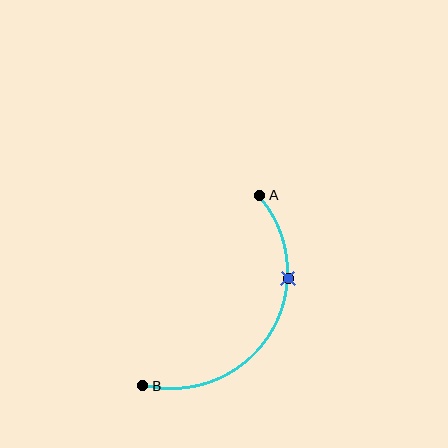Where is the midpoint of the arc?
The arc midpoint is the point on the curve farthest from the straight line joining A and B. It sits to the right of that line.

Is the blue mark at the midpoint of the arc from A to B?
No. The blue mark lies on the arc but is closer to endpoint A. The arc midpoint would be at the point on the curve equidistant along the arc from both A and B.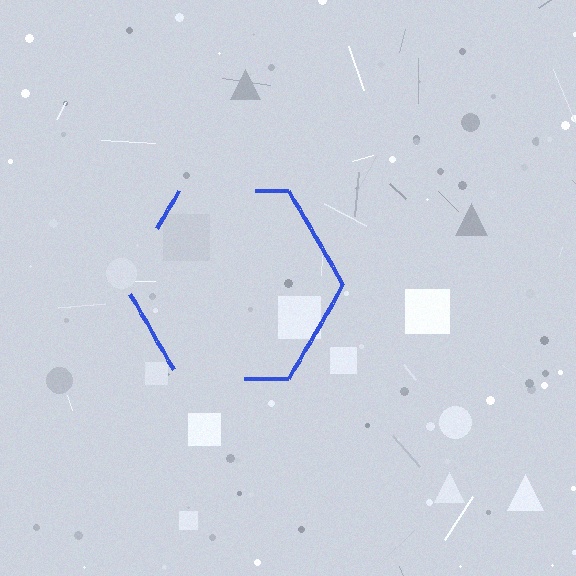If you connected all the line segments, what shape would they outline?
They would outline a hexagon.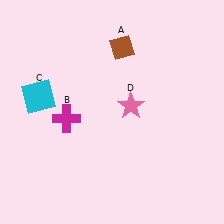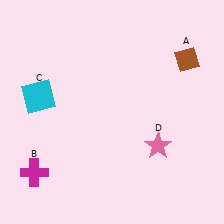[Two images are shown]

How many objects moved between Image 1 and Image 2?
3 objects moved between the two images.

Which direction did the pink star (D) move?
The pink star (D) moved down.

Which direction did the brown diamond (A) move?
The brown diamond (A) moved right.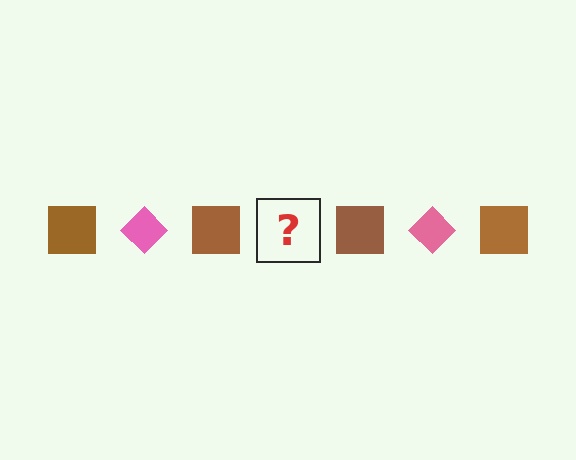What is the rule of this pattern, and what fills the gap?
The rule is that the pattern alternates between brown square and pink diamond. The gap should be filled with a pink diamond.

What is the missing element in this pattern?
The missing element is a pink diamond.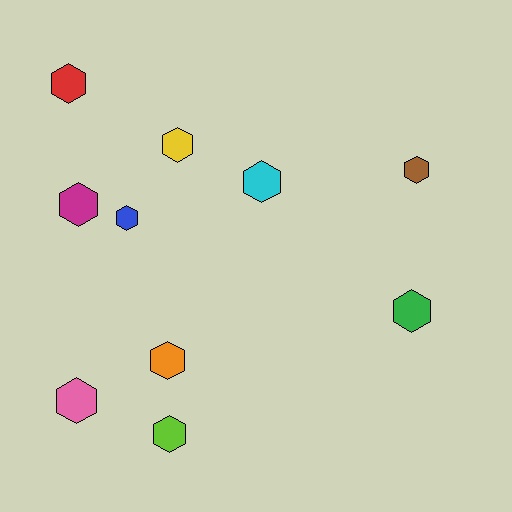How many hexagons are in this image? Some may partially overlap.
There are 10 hexagons.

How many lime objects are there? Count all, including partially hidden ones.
There is 1 lime object.